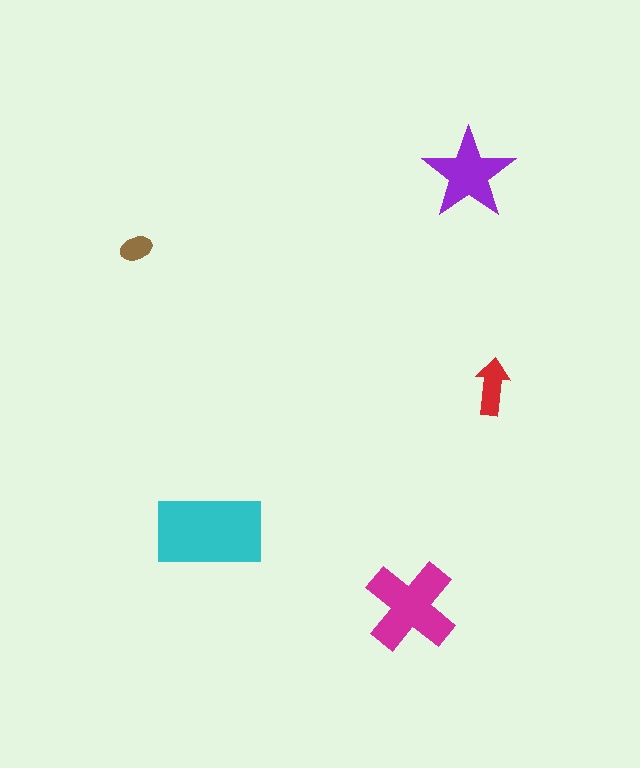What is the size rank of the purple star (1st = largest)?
3rd.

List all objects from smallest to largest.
The brown ellipse, the red arrow, the purple star, the magenta cross, the cyan rectangle.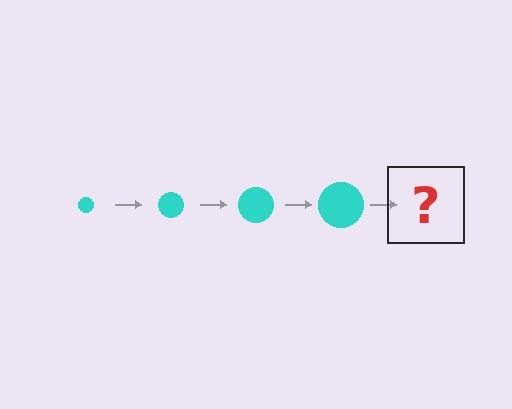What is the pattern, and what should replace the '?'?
The pattern is that the circle gets progressively larger each step. The '?' should be a cyan circle, larger than the previous one.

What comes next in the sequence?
The next element should be a cyan circle, larger than the previous one.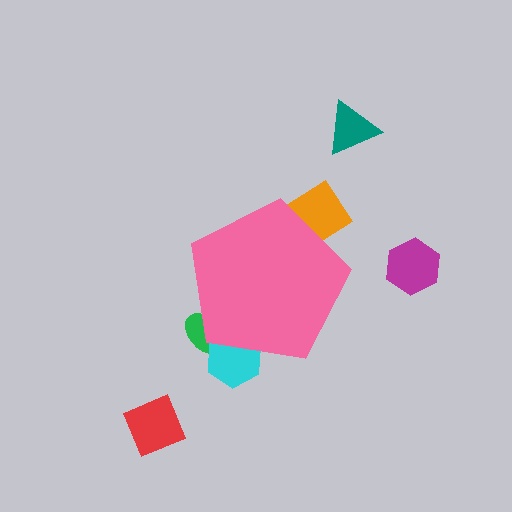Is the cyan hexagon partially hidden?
Yes, the cyan hexagon is partially hidden behind the pink pentagon.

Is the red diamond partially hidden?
No, the red diamond is fully visible.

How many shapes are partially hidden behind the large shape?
3 shapes are partially hidden.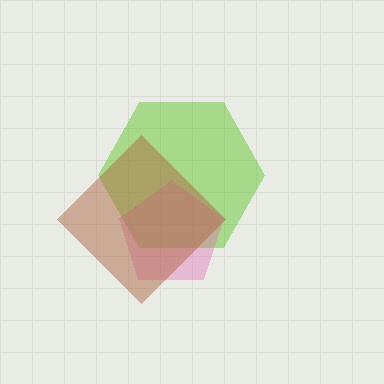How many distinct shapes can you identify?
There are 3 distinct shapes: a lime hexagon, a pink pentagon, a brown diamond.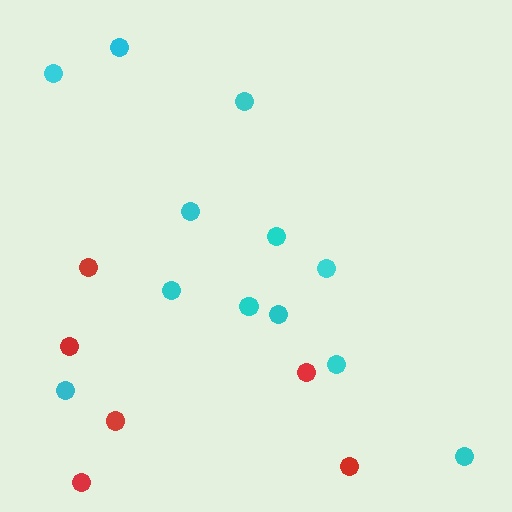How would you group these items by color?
There are 2 groups: one group of cyan circles (12) and one group of red circles (6).